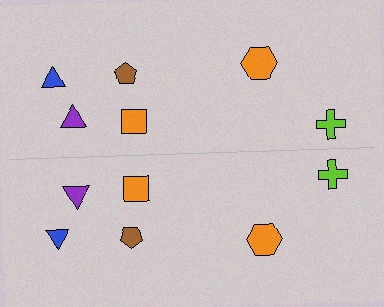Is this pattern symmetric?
Yes, this pattern has bilateral (reflection) symmetry.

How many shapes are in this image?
There are 12 shapes in this image.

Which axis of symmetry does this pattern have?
The pattern has a horizontal axis of symmetry running through the center of the image.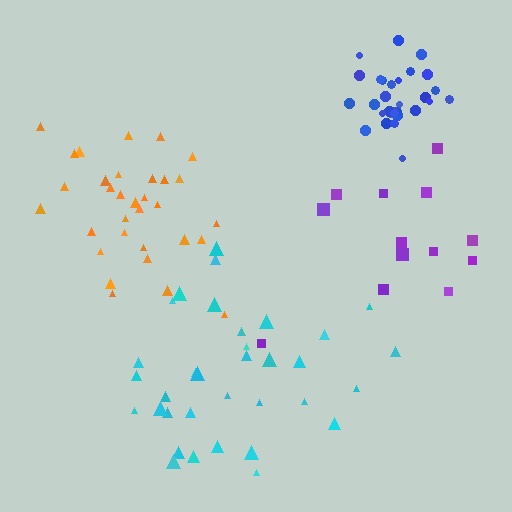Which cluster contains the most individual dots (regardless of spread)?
Cyan (34).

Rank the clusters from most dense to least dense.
blue, orange, cyan, purple.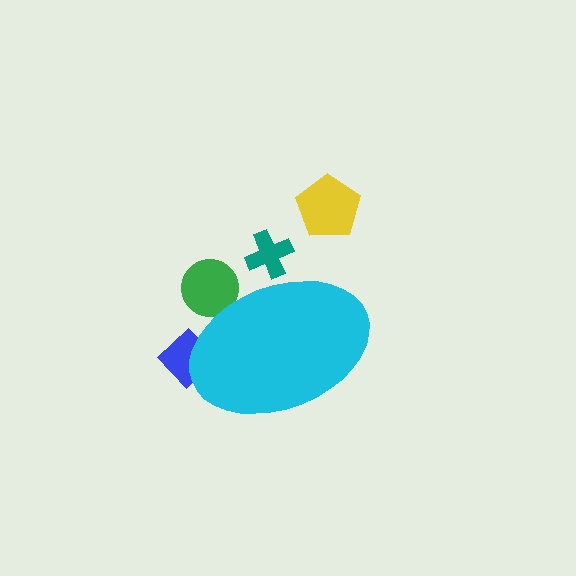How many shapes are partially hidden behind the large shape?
3 shapes are partially hidden.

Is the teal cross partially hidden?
Yes, the teal cross is partially hidden behind the cyan ellipse.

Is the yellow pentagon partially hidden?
No, the yellow pentagon is fully visible.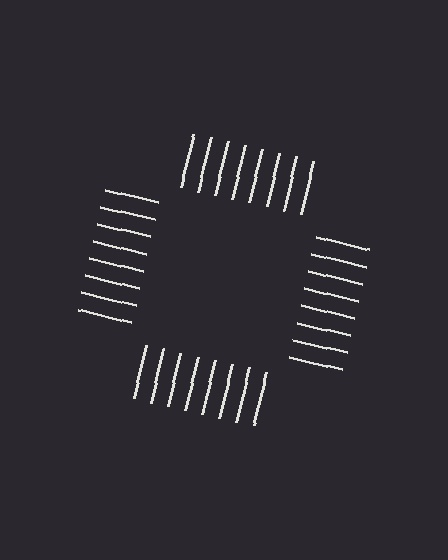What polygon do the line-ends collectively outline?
An illusory square — the line segments terminate on its edges but no continuous stroke is drawn.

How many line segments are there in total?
32 — 8 along each of the 4 edges.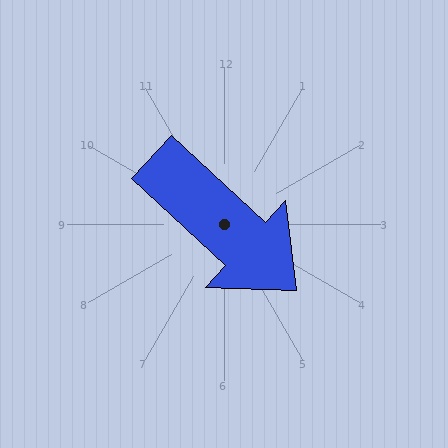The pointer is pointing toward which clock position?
Roughly 4 o'clock.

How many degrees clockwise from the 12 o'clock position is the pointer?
Approximately 133 degrees.